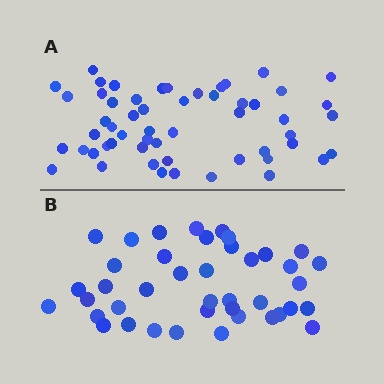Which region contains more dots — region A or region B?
Region A (the top region) has more dots.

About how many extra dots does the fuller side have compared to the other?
Region A has approximately 15 more dots than region B.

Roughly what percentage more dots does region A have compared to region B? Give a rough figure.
About 35% more.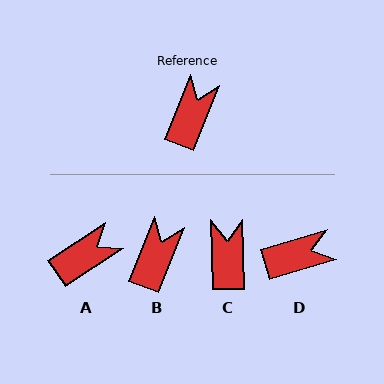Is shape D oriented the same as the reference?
No, it is off by about 52 degrees.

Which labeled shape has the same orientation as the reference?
B.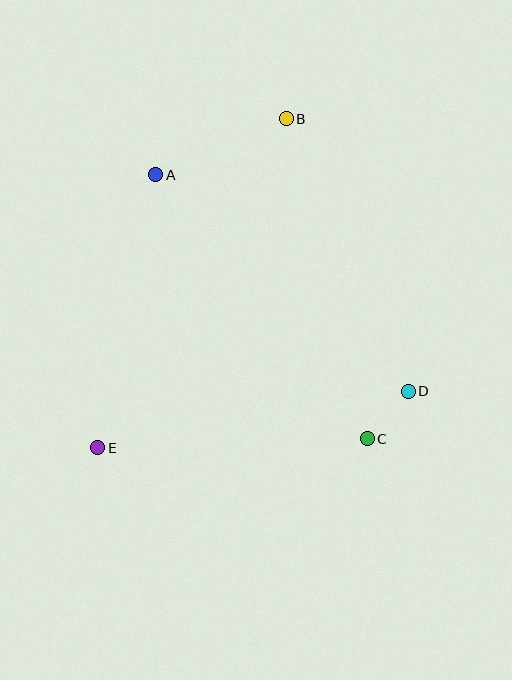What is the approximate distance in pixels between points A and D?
The distance between A and D is approximately 333 pixels.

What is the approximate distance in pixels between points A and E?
The distance between A and E is approximately 279 pixels.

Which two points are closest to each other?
Points C and D are closest to each other.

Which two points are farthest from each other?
Points B and E are farthest from each other.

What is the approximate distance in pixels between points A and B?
The distance between A and B is approximately 142 pixels.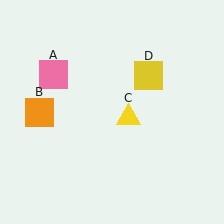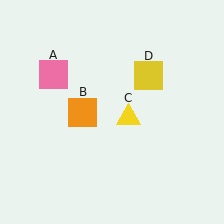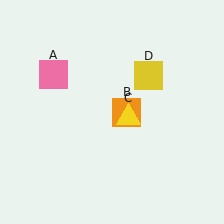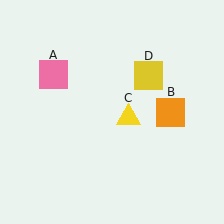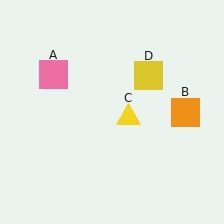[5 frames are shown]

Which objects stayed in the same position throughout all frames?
Pink square (object A) and yellow triangle (object C) and yellow square (object D) remained stationary.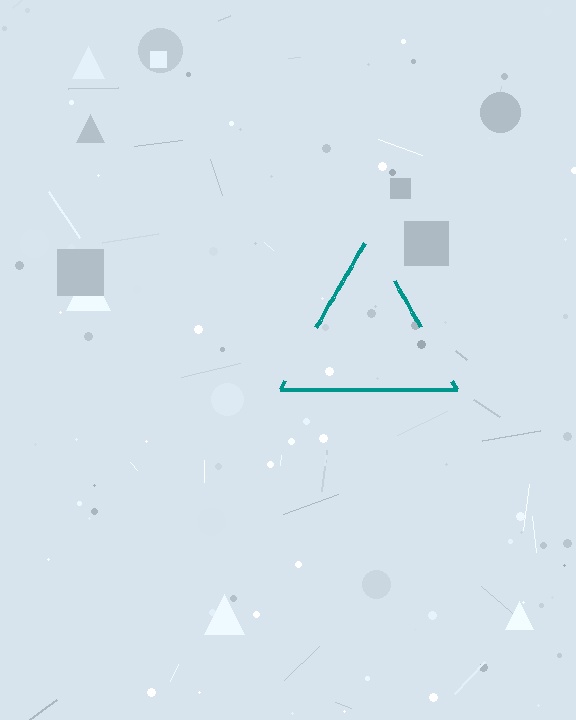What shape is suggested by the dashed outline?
The dashed outline suggests a triangle.